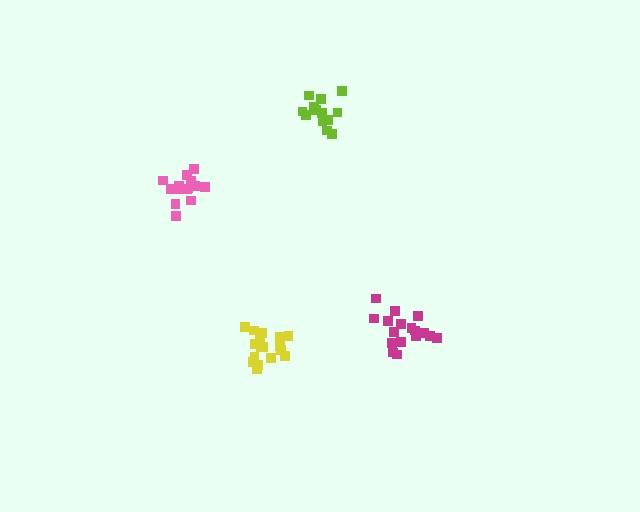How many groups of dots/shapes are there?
There are 4 groups.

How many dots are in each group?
Group 1: 14 dots, Group 2: 17 dots, Group 3: 15 dots, Group 4: 17 dots (63 total).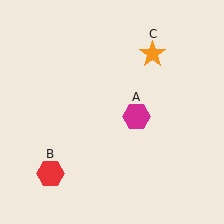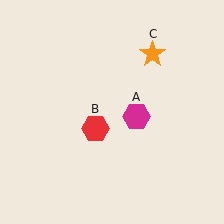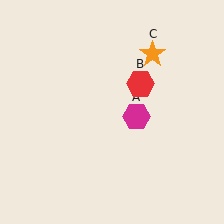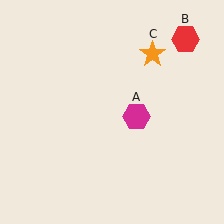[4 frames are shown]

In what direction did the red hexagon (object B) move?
The red hexagon (object B) moved up and to the right.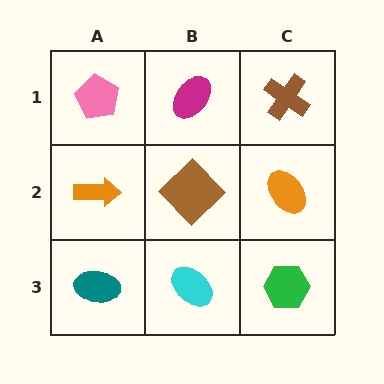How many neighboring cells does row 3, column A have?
2.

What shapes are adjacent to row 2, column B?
A magenta ellipse (row 1, column B), a cyan ellipse (row 3, column B), an orange arrow (row 2, column A), an orange ellipse (row 2, column C).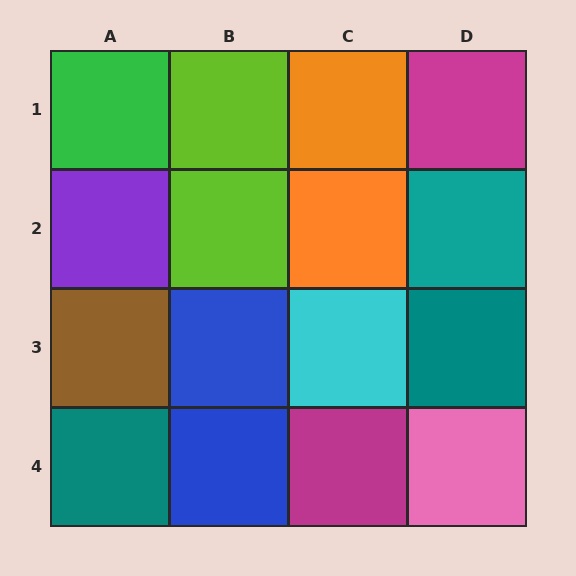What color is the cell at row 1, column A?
Green.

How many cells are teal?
3 cells are teal.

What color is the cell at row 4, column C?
Magenta.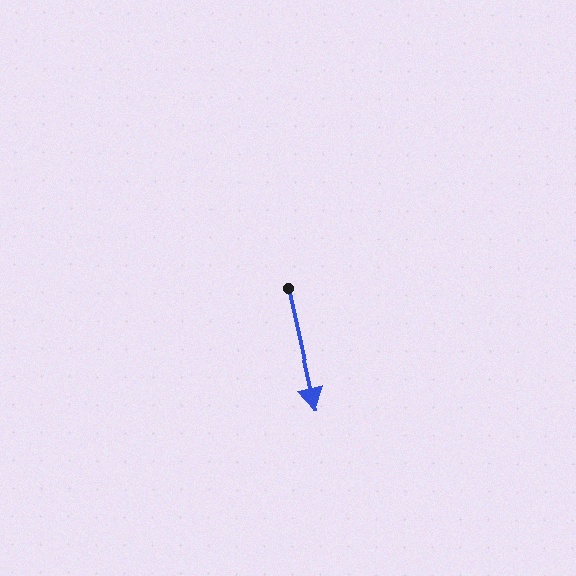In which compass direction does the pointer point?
South.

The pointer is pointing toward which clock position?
Roughly 6 o'clock.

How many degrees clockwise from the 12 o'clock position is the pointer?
Approximately 167 degrees.